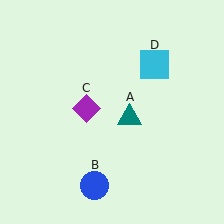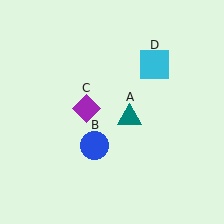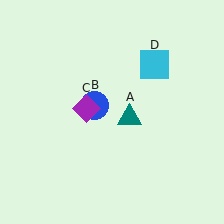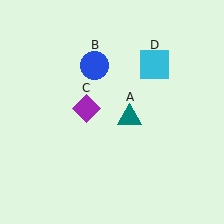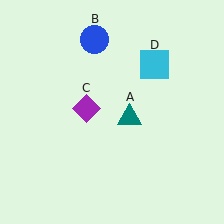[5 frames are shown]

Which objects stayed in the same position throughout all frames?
Teal triangle (object A) and purple diamond (object C) and cyan square (object D) remained stationary.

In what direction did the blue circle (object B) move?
The blue circle (object B) moved up.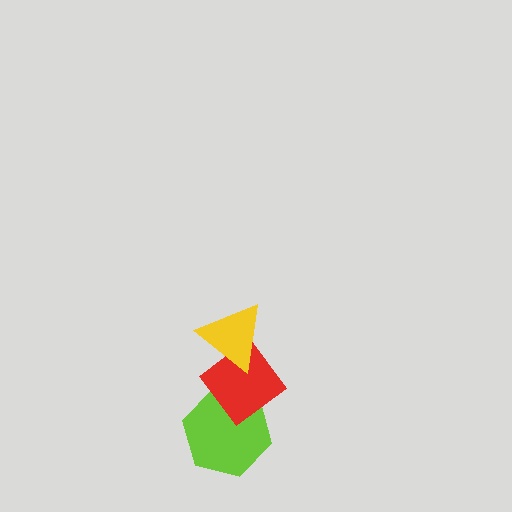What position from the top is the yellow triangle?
The yellow triangle is 1st from the top.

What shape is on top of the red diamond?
The yellow triangle is on top of the red diamond.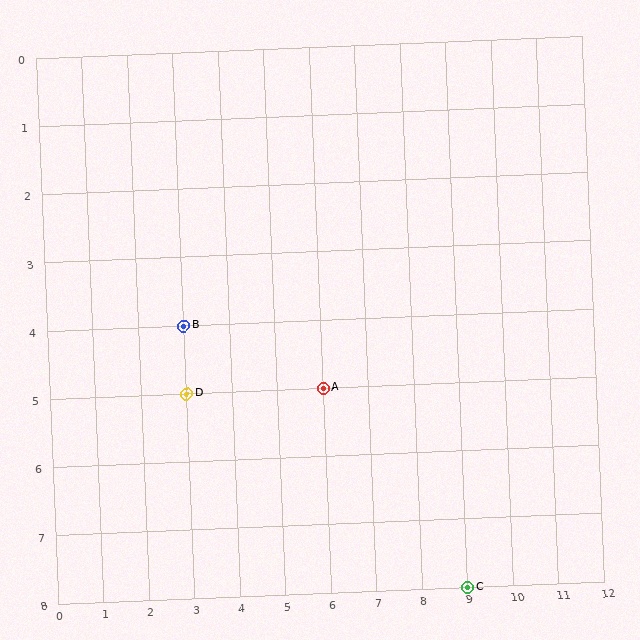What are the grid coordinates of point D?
Point D is at grid coordinates (3, 5).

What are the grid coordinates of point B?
Point B is at grid coordinates (3, 4).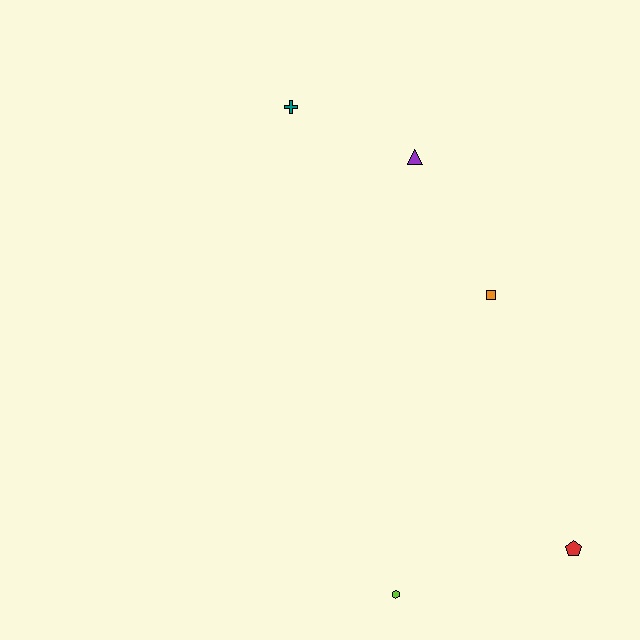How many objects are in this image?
There are 5 objects.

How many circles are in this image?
There are no circles.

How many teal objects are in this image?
There is 1 teal object.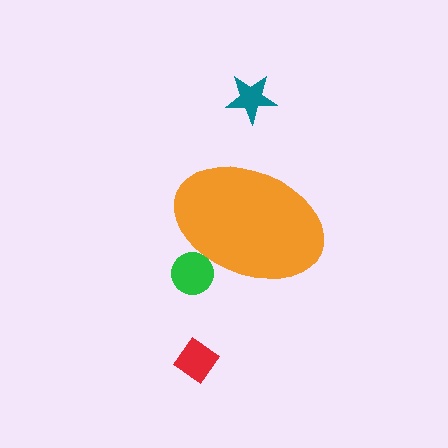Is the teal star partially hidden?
No, the teal star is fully visible.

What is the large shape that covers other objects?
An orange ellipse.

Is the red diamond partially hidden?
No, the red diamond is fully visible.